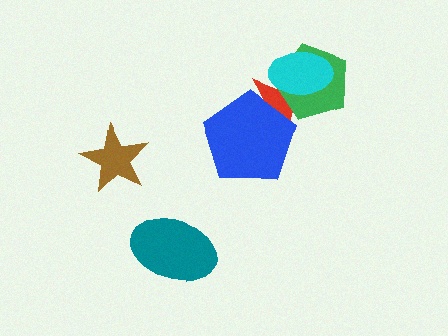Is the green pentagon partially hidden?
Yes, it is partially covered by another shape.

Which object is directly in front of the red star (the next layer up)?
The blue pentagon is directly in front of the red star.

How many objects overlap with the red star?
3 objects overlap with the red star.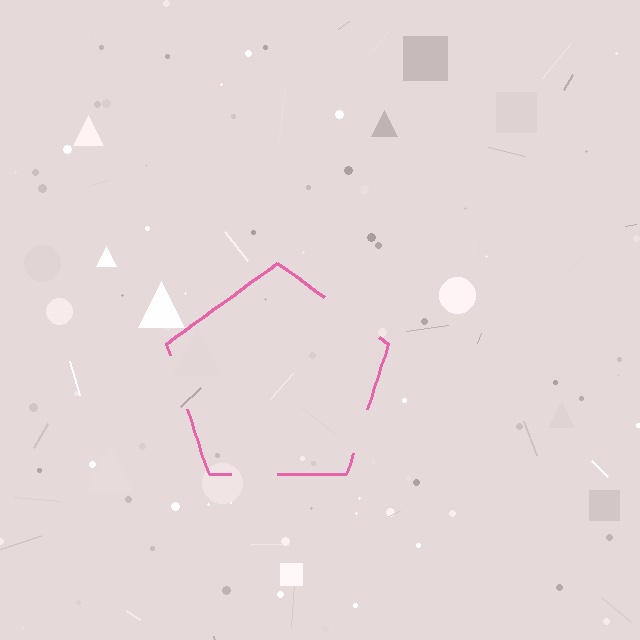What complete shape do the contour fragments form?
The contour fragments form a pentagon.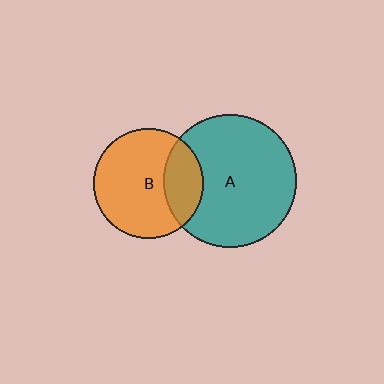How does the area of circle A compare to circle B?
Approximately 1.5 times.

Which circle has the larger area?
Circle A (teal).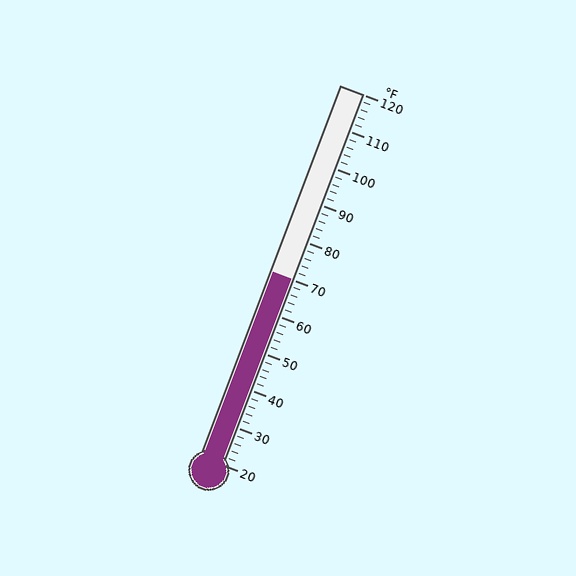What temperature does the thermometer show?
The thermometer shows approximately 70°F.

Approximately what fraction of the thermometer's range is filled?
The thermometer is filled to approximately 50% of its range.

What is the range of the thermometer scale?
The thermometer scale ranges from 20°F to 120°F.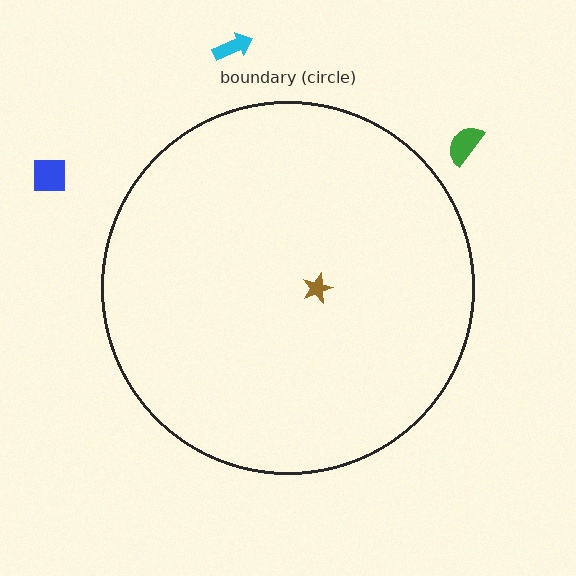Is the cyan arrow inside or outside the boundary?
Outside.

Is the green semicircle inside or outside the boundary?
Outside.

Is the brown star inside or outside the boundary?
Inside.